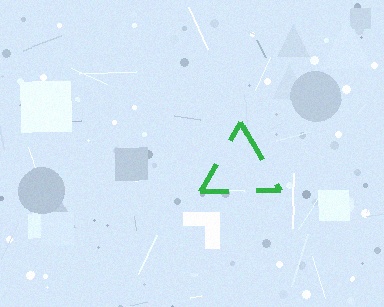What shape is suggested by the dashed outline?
The dashed outline suggests a triangle.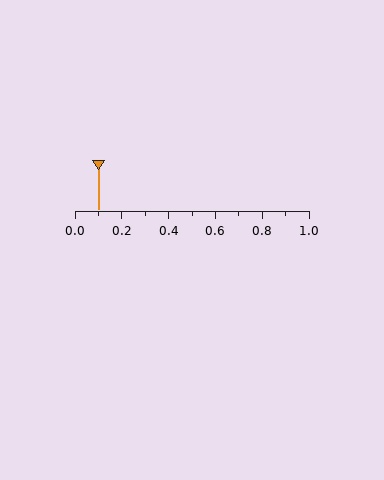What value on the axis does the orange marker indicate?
The marker indicates approximately 0.1.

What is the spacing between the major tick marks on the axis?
The major ticks are spaced 0.2 apart.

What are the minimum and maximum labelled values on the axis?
The axis runs from 0.0 to 1.0.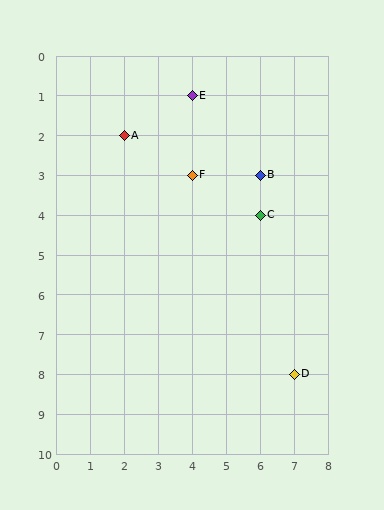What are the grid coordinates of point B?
Point B is at grid coordinates (6, 3).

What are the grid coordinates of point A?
Point A is at grid coordinates (2, 2).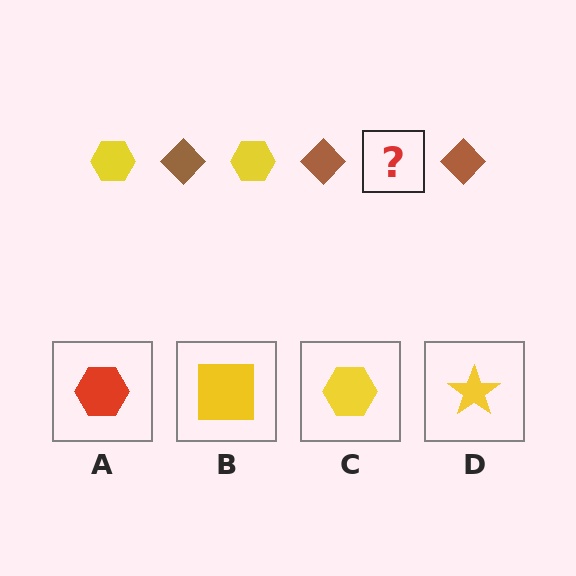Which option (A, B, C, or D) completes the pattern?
C.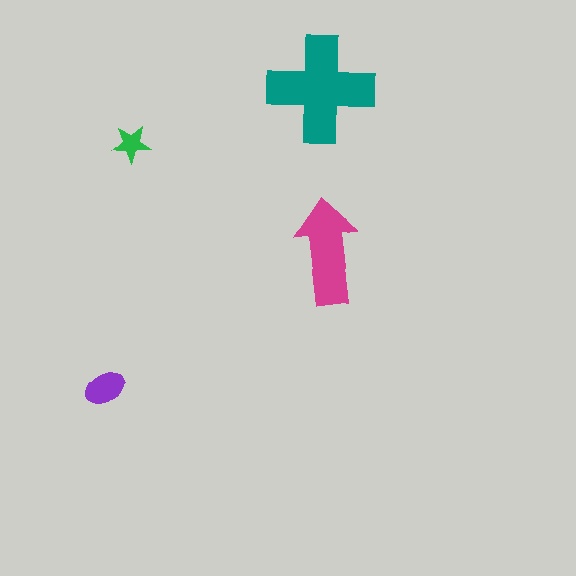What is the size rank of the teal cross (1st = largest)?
1st.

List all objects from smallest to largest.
The green star, the purple ellipse, the magenta arrow, the teal cross.